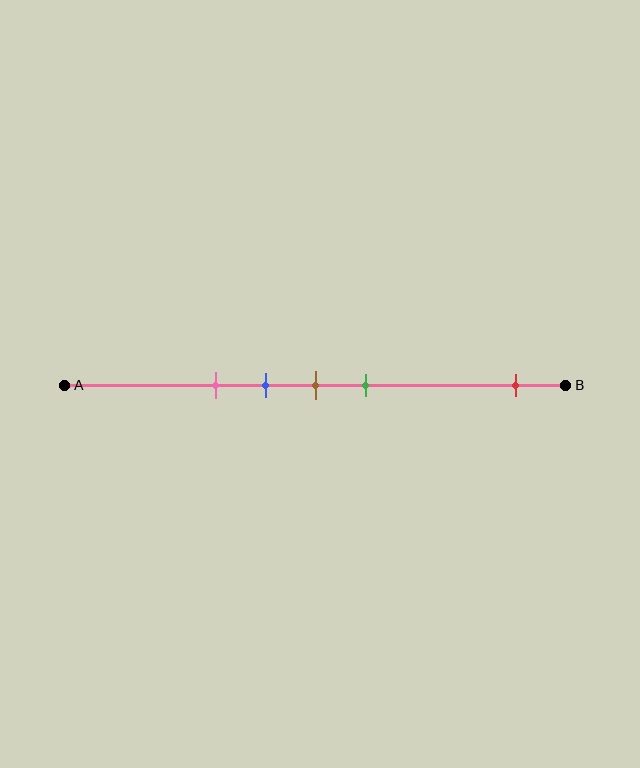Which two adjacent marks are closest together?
The blue and brown marks are the closest adjacent pair.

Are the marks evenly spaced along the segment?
No, the marks are not evenly spaced.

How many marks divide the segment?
There are 5 marks dividing the segment.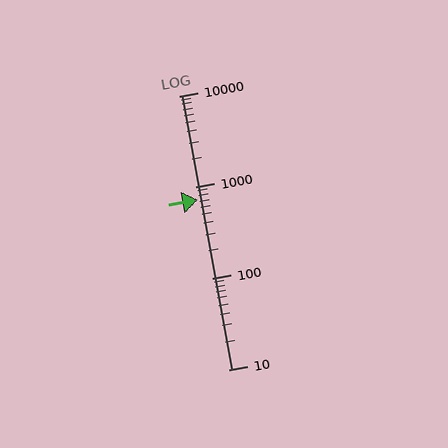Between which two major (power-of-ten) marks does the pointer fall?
The pointer is between 100 and 1000.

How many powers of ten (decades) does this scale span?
The scale spans 3 decades, from 10 to 10000.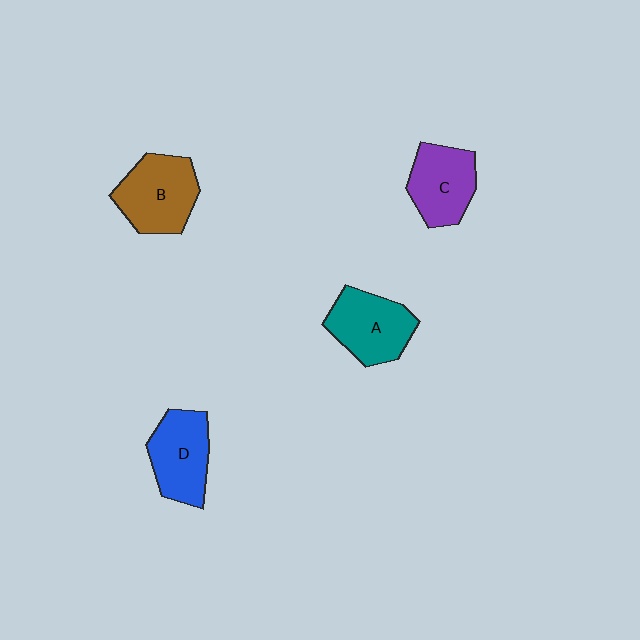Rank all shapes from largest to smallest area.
From largest to smallest: B (brown), A (teal), D (blue), C (purple).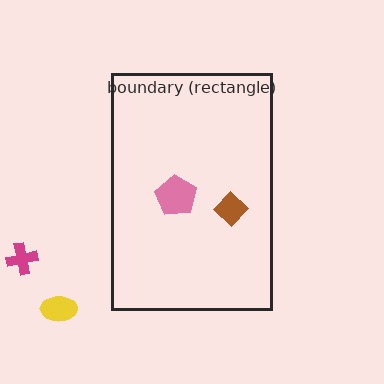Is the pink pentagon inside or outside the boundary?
Inside.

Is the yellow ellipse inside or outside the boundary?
Outside.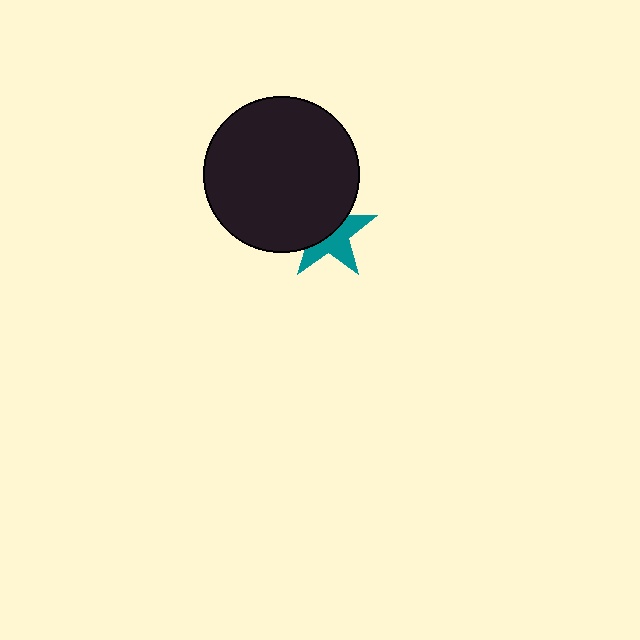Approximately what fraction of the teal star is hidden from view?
Roughly 50% of the teal star is hidden behind the black circle.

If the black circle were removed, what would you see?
You would see the complete teal star.